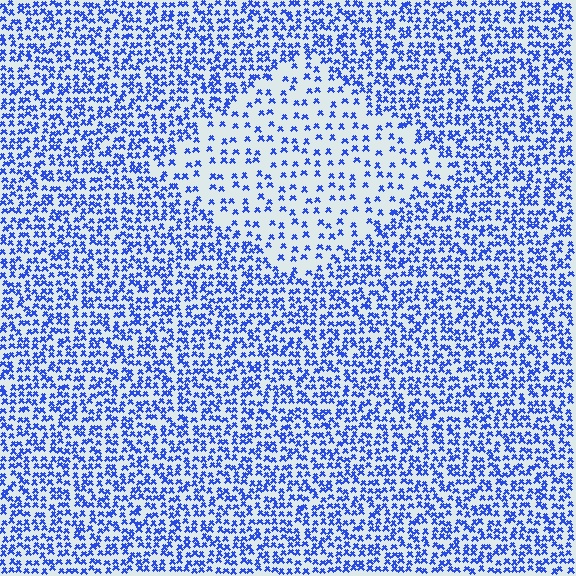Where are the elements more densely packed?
The elements are more densely packed outside the diamond boundary.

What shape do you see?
I see a diamond.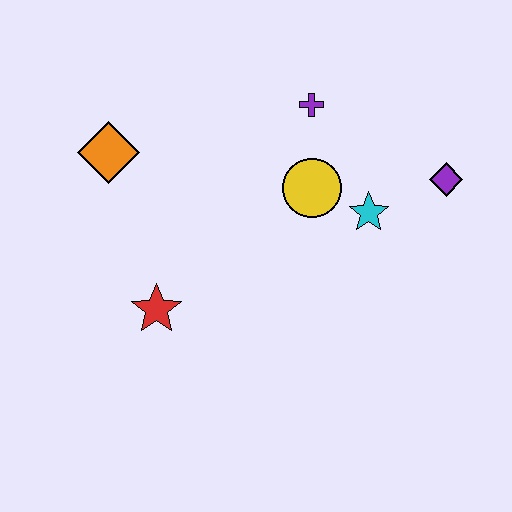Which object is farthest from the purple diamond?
The orange diamond is farthest from the purple diamond.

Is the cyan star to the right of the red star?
Yes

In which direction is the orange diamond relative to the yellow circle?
The orange diamond is to the left of the yellow circle.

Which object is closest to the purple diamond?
The cyan star is closest to the purple diamond.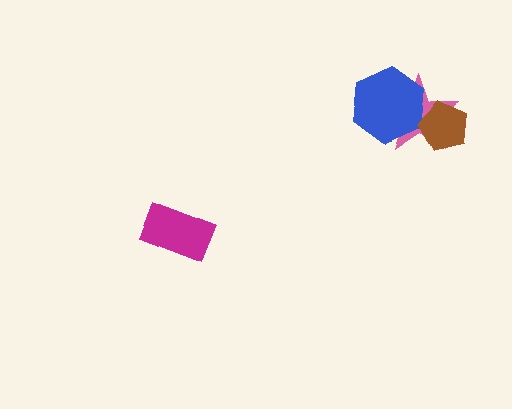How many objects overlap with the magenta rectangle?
0 objects overlap with the magenta rectangle.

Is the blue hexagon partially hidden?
No, no other shape covers it.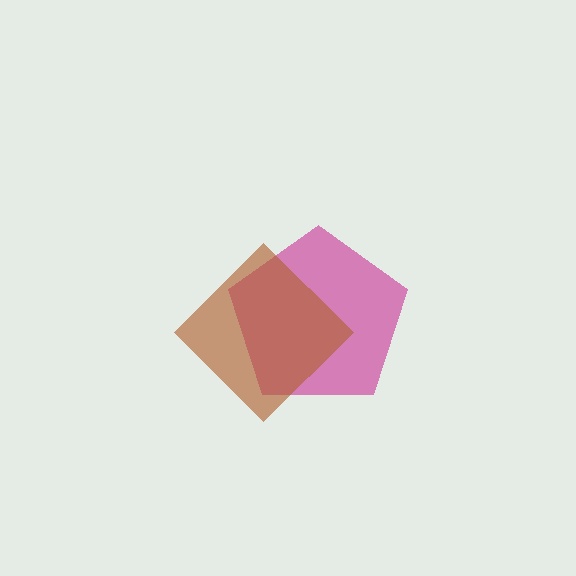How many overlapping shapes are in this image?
There are 2 overlapping shapes in the image.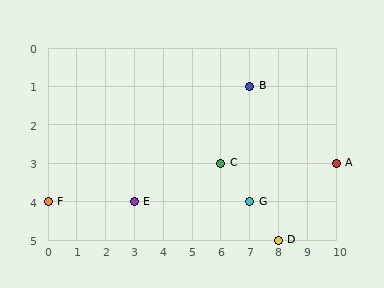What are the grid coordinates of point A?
Point A is at grid coordinates (10, 3).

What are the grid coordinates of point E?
Point E is at grid coordinates (3, 4).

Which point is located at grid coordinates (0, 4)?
Point F is at (0, 4).